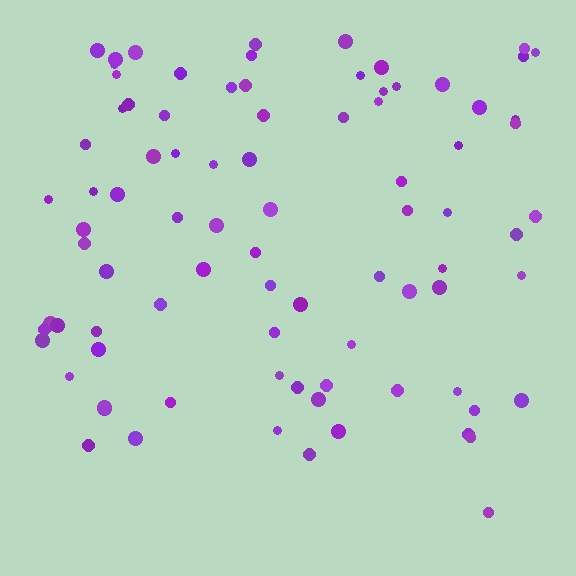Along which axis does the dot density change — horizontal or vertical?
Vertical.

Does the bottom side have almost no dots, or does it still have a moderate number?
Still a moderate number, just noticeably fewer than the top.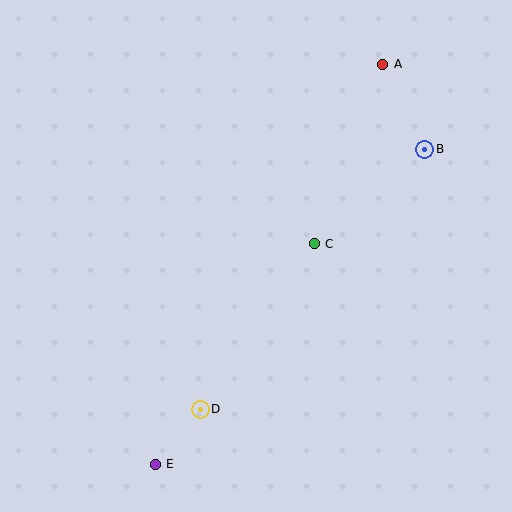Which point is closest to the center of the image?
Point C at (314, 244) is closest to the center.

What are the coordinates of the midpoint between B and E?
The midpoint between B and E is at (290, 307).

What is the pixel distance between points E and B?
The distance between E and B is 415 pixels.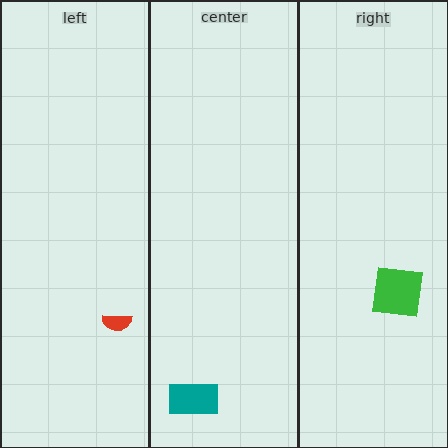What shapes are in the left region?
The red semicircle.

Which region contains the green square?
The right region.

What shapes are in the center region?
The teal rectangle.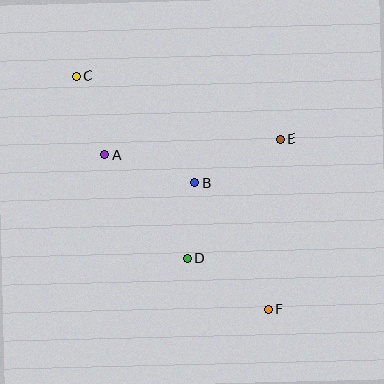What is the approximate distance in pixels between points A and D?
The distance between A and D is approximately 132 pixels.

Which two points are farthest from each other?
Points C and F are farthest from each other.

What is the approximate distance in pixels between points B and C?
The distance between B and C is approximately 159 pixels.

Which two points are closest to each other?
Points B and D are closest to each other.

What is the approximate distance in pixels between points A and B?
The distance between A and B is approximately 93 pixels.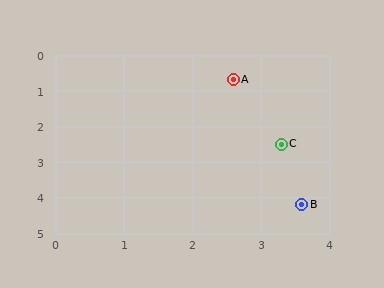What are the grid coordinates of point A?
Point A is at approximately (2.6, 0.7).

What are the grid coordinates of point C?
Point C is at approximately (3.3, 2.5).